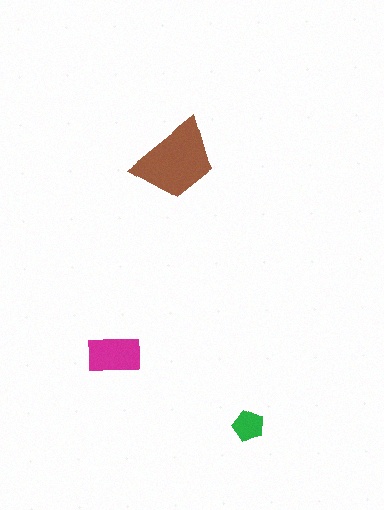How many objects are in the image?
There are 3 objects in the image.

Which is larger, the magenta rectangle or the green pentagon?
The magenta rectangle.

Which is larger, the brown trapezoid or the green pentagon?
The brown trapezoid.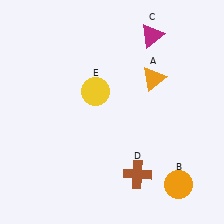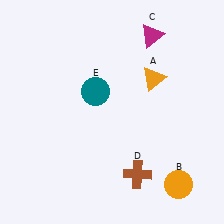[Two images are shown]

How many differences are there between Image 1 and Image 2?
There is 1 difference between the two images.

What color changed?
The circle (E) changed from yellow in Image 1 to teal in Image 2.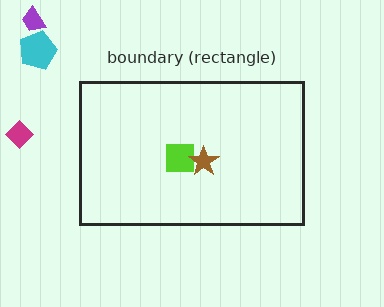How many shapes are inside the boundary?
2 inside, 3 outside.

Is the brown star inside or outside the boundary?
Inside.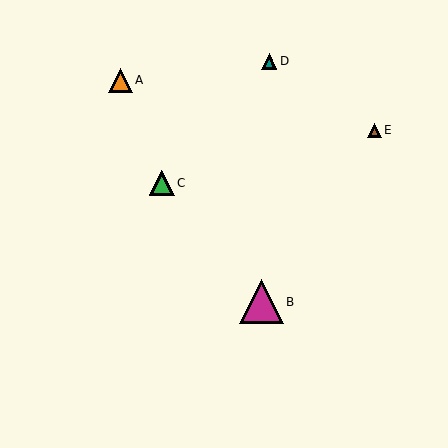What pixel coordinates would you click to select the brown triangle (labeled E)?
Click at (374, 130) to select the brown triangle E.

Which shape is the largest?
The magenta triangle (labeled B) is the largest.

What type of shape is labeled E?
Shape E is a brown triangle.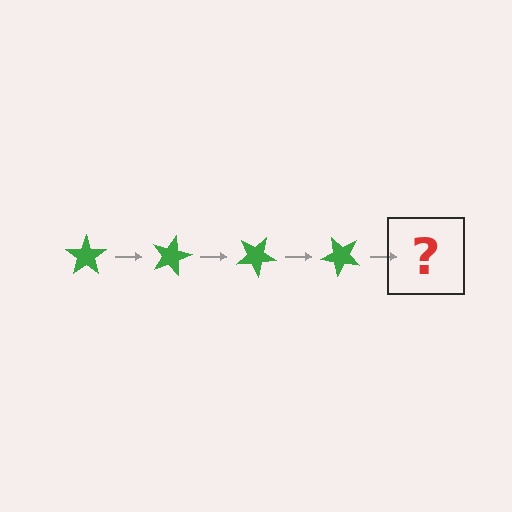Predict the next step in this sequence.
The next step is a green star rotated 60 degrees.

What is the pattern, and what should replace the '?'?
The pattern is that the star rotates 15 degrees each step. The '?' should be a green star rotated 60 degrees.